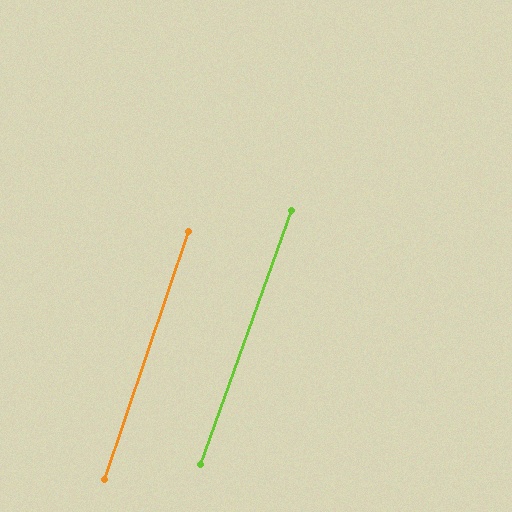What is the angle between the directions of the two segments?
Approximately 1 degree.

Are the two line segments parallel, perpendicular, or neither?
Parallel — their directions differ by only 0.9°.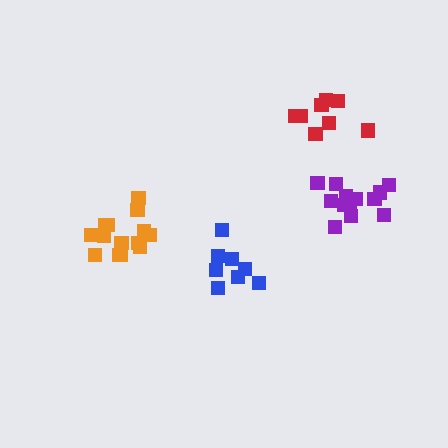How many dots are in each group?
Group 1: 8 dots, Group 2: 8 dots, Group 3: 13 dots, Group 4: 14 dots (43 total).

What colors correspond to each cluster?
The clusters are colored: blue, red, purple, orange.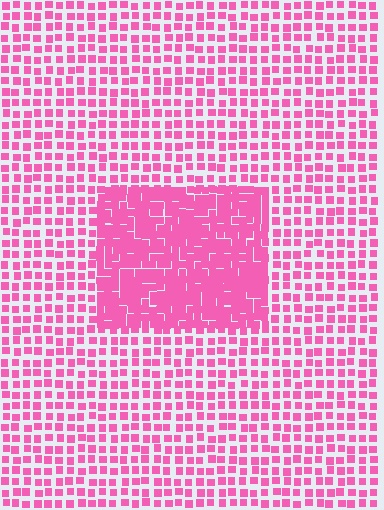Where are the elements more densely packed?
The elements are more densely packed inside the rectangle boundary.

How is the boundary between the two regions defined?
The boundary is defined by a change in element density (approximately 2.1x ratio). All elements are the same color, size, and shape.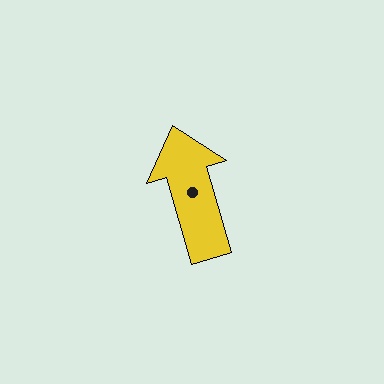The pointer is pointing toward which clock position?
Roughly 11 o'clock.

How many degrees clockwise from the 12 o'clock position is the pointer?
Approximately 344 degrees.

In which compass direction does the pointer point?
North.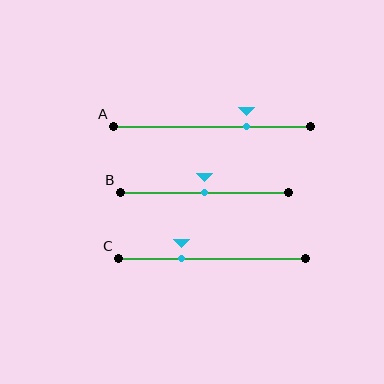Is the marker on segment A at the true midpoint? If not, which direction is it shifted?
No, the marker on segment A is shifted to the right by about 18% of the segment length.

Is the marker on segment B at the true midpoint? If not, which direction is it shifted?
Yes, the marker on segment B is at the true midpoint.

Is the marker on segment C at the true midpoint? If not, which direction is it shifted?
No, the marker on segment C is shifted to the left by about 16% of the segment length.